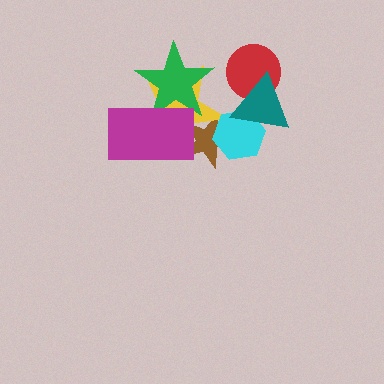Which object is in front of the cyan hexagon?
The teal triangle is in front of the cyan hexagon.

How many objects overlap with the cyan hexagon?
3 objects overlap with the cyan hexagon.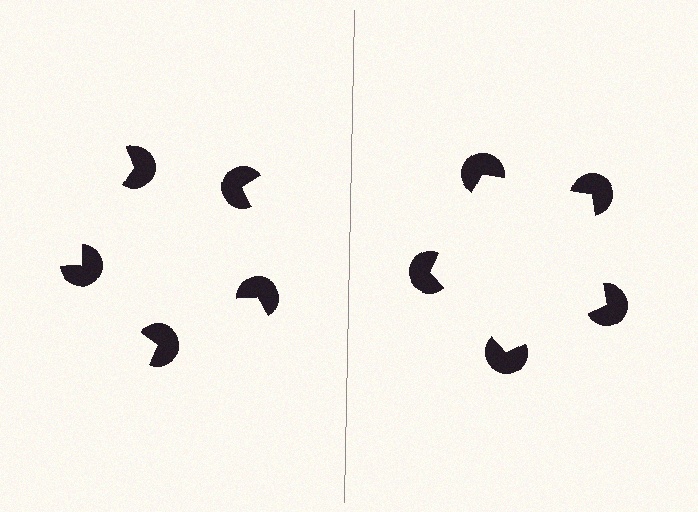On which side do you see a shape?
An illusory pentagon appears on the right side. On the left side the wedge cuts are rotated, so no coherent shape forms.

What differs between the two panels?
The pac-man discs are positioned identically on both sides; only the wedge orientations differ. On the right they align to a pentagon; on the left they are misaligned.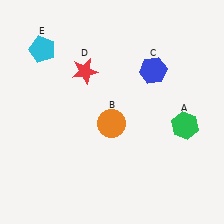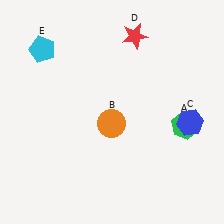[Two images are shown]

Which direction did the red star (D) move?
The red star (D) moved right.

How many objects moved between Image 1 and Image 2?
2 objects moved between the two images.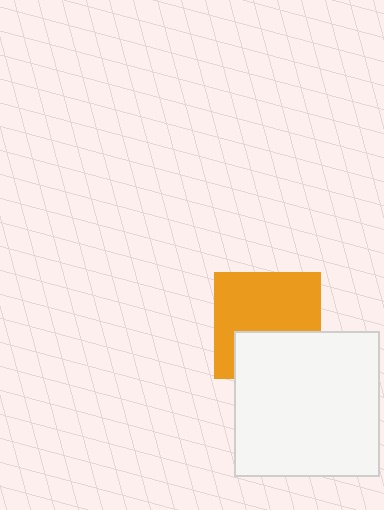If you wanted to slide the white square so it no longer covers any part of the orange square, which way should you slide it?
Slide it down — that is the most direct way to separate the two shapes.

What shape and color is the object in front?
The object in front is a white square.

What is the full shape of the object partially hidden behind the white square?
The partially hidden object is an orange square.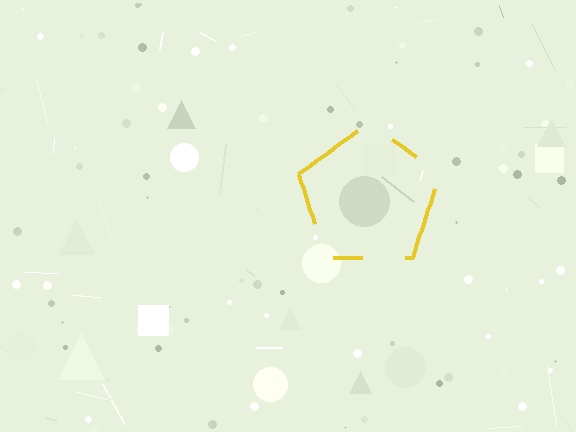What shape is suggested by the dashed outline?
The dashed outline suggests a pentagon.